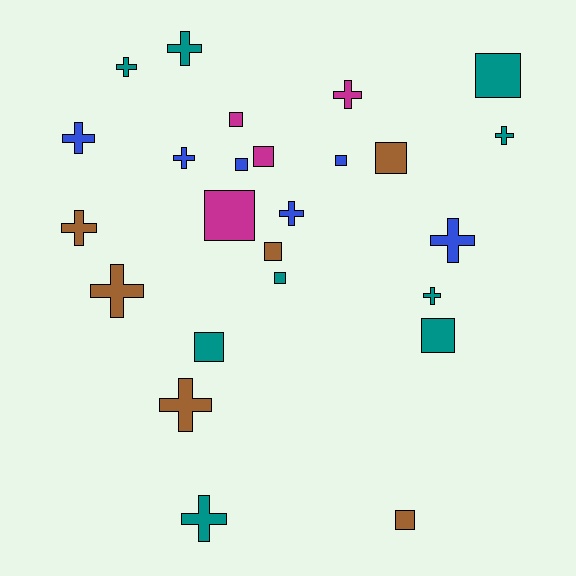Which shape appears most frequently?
Cross, with 13 objects.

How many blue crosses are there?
There are 4 blue crosses.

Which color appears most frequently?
Teal, with 9 objects.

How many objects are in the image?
There are 25 objects.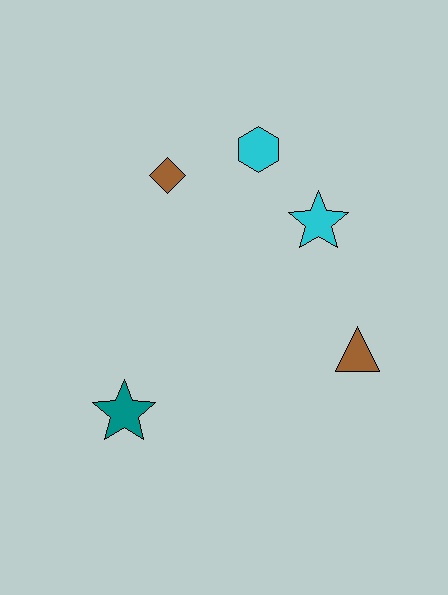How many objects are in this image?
There are 5 objects.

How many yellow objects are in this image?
There are no yellow objects.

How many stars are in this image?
There are 2 stars.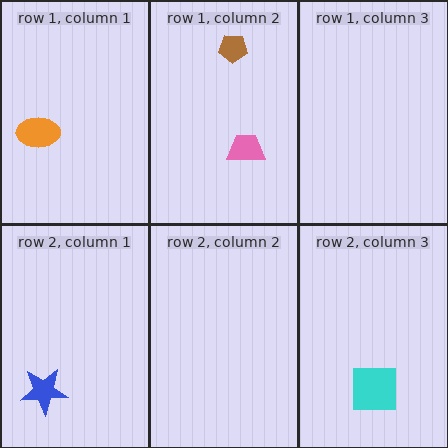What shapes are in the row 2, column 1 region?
The blue star.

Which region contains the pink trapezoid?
The row 1, column 2 region.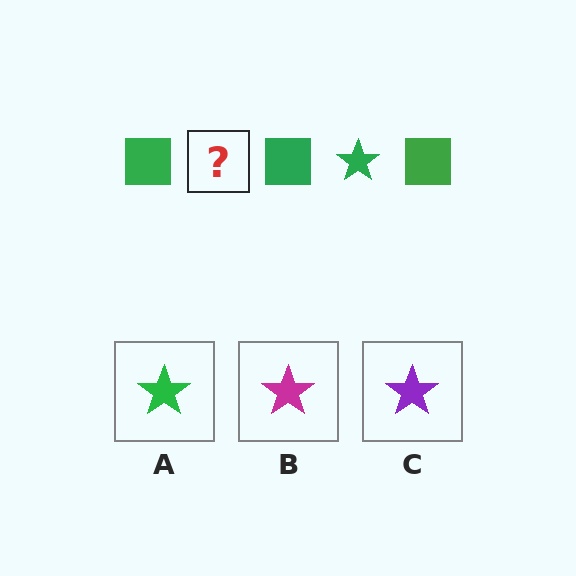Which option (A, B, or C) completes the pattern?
A.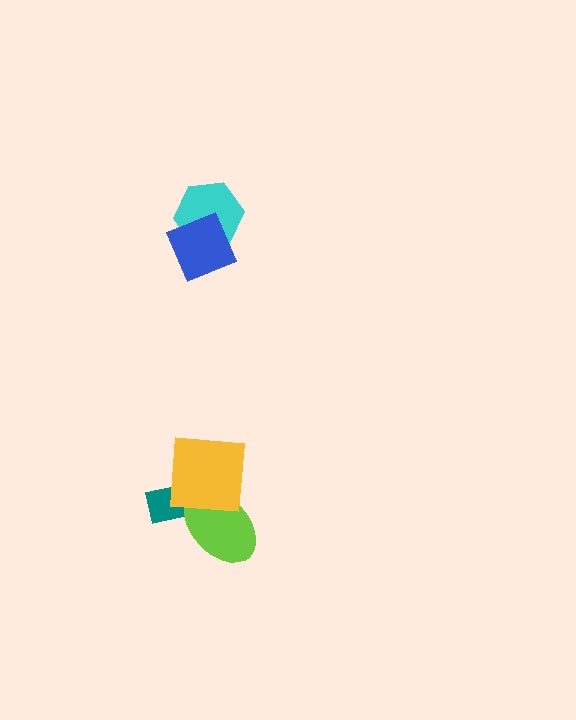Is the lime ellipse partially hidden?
Yes, it is partially covered by another shape.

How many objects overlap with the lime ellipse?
2 objects overlap with the lime ellipse.